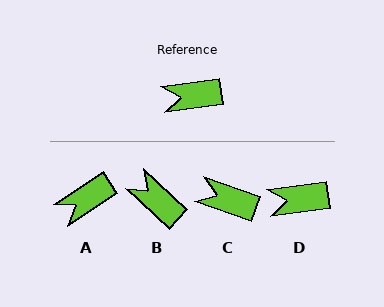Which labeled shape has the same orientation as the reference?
D.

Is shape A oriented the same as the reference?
No, it is off by about 26 degrees.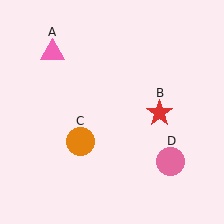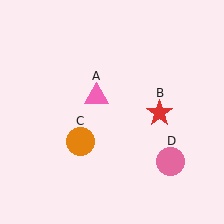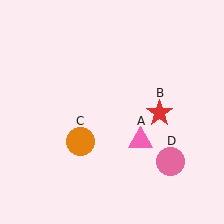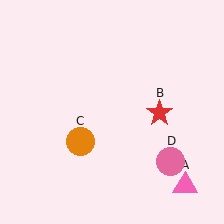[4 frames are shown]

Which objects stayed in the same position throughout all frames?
Red star (object B) and orange circle (object C) and pink circle (object D) remained stationary.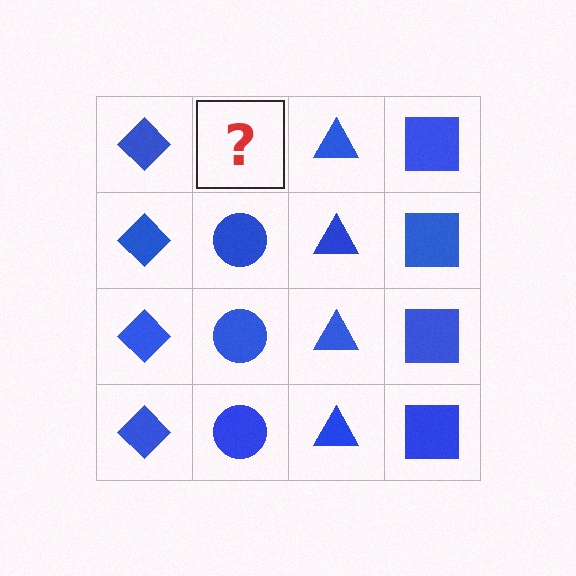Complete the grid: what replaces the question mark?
The question mark should be replaced with a blue circle.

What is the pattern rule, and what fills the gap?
The rule is that each column has a consistent shape. The gap should be filled with a blue circle.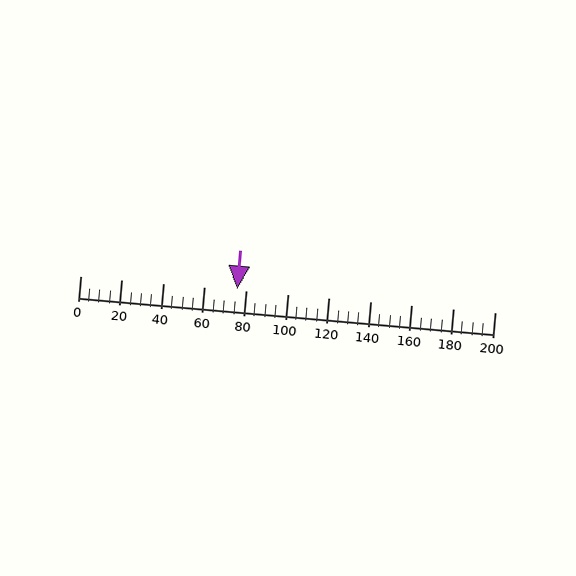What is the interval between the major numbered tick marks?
The major tick marks are spaced 20 units apart.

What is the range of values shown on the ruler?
The ruler shows values from 0 to 200.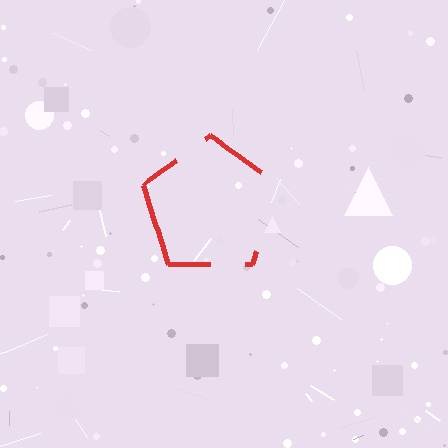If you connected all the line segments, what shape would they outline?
They would outline a pentagon.